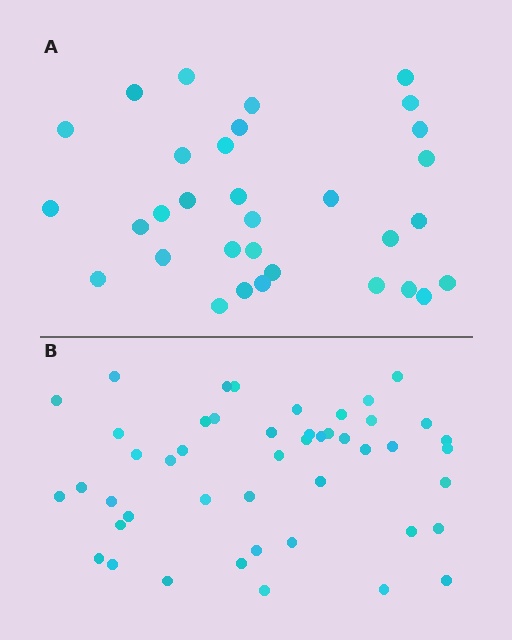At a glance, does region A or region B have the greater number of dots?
Region B (the bottom region) has more dots.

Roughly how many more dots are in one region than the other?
Region B has approximately 15 more dots than region A.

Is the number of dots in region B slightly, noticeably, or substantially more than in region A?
Region B has substantially more. The ratio is roughly 1.5 to 1.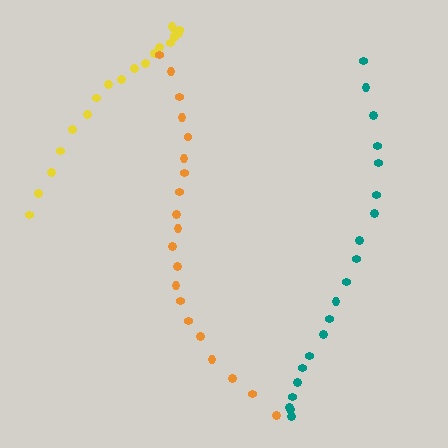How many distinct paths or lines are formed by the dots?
There are 3 distinct paths.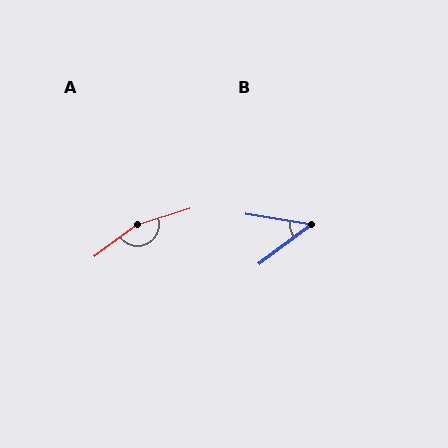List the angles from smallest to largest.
B (46°), A (161°).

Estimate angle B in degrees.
Approximately 46 degrees.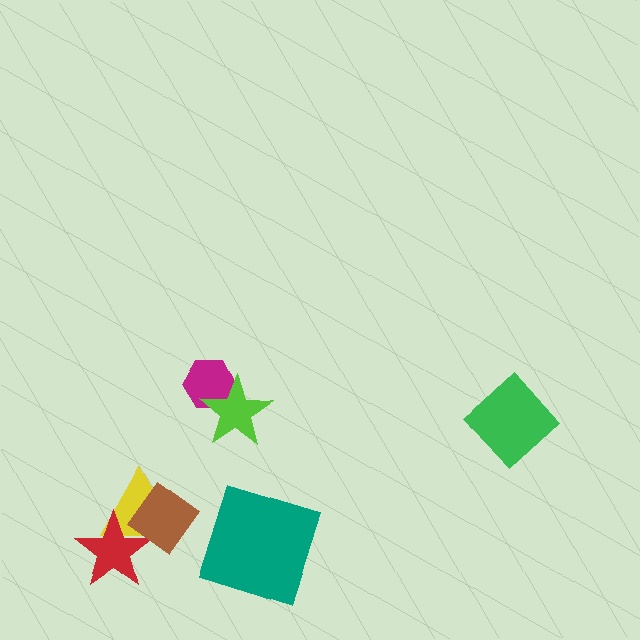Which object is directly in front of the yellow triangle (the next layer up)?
The red star is directly in front of the yellow triangle.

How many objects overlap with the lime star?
1 object overlaps with the lime star.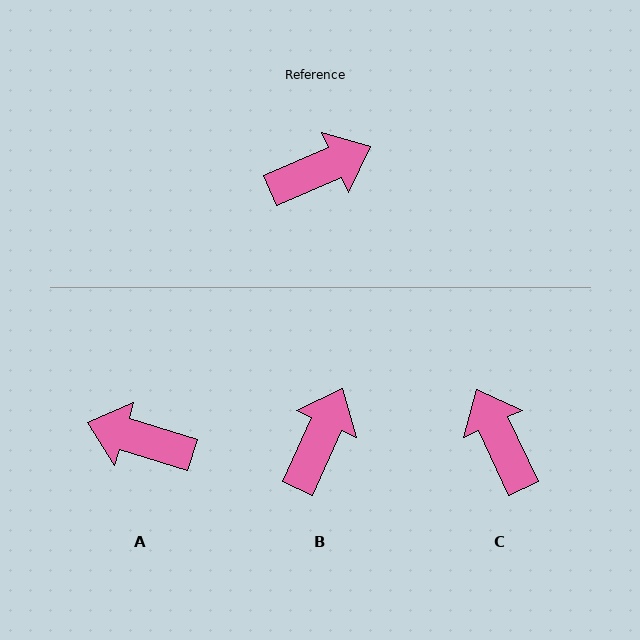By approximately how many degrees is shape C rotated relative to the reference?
Approximately 91 degrees counter-clockwise.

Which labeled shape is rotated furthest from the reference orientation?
A, about 139 degrees away.